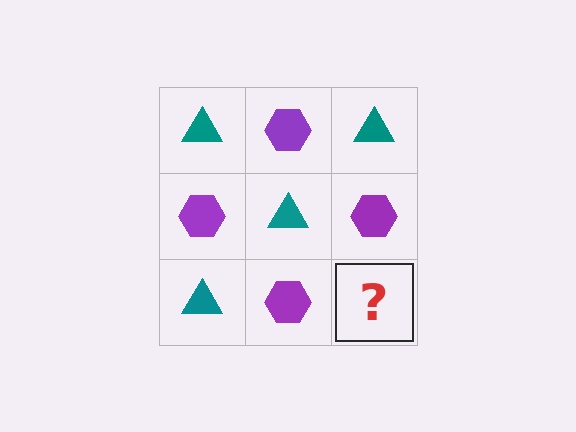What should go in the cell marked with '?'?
The missing cell should contain a teal triangle.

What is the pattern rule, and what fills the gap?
The rule is that it alternates teal triangle and purple hexagon in a checkerboard pattern. The gap should be filled with a teal triangle.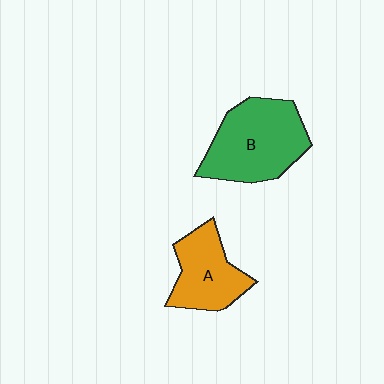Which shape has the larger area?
Shape B (green).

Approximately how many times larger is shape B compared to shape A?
Approximately 1.4 times.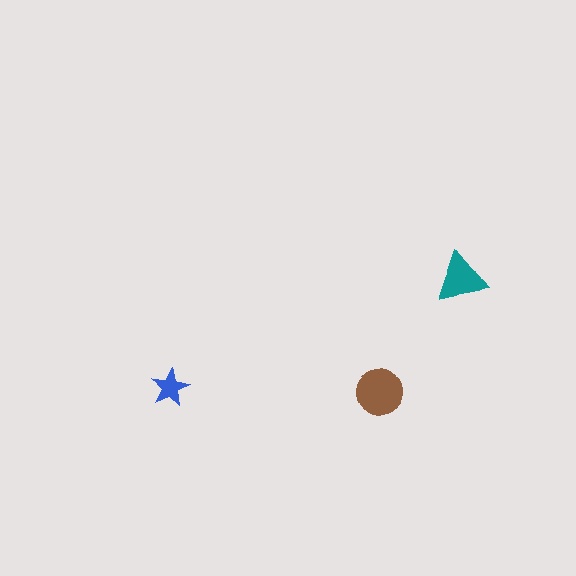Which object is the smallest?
The blue star.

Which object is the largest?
The brown circle.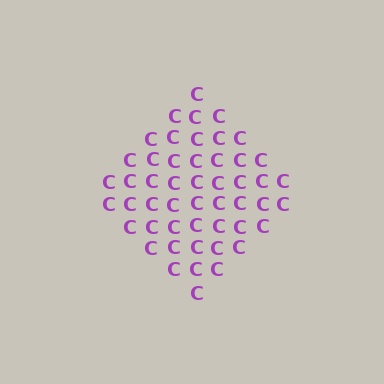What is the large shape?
The large shape is a diamond.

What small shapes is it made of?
It is made of small letter C's.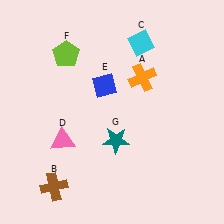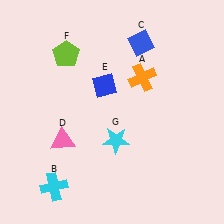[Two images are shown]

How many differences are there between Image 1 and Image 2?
There are 3 differences between the two images.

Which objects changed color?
B changed from brown to cyan. C changed from cyan to blue. G changed from teal to cyan.